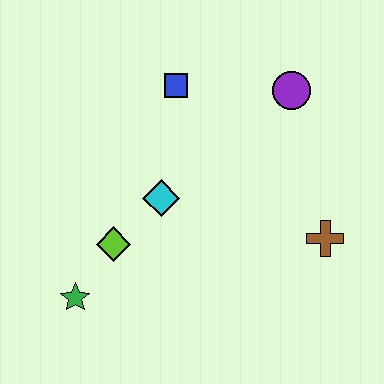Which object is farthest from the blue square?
The green star is farthest from the blue square.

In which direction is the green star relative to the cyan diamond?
The green star is below the cyan diamond.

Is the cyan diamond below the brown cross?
No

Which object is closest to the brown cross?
The purple circle is closest to the brown cross.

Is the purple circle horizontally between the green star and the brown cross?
Yes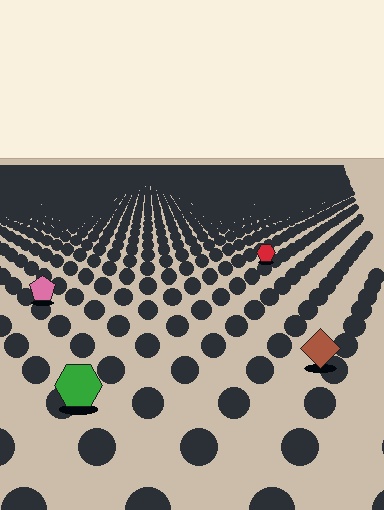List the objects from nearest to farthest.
From nearest to farthest: the green hexagon, the brown diamond, the pink pentagon, the red hexagon.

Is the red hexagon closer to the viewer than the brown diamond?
No. The brown diamond is closer — you can tell from the texture gradient: the ground texture is coarser near it.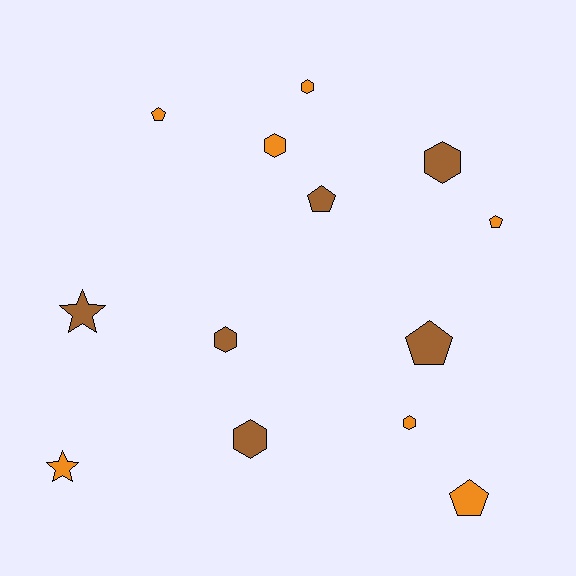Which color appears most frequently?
Orange, with 7 objects.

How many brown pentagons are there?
There are 2 brown pentagons.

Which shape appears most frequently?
Hexagon, with 6 objects.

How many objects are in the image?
There are 13 objects.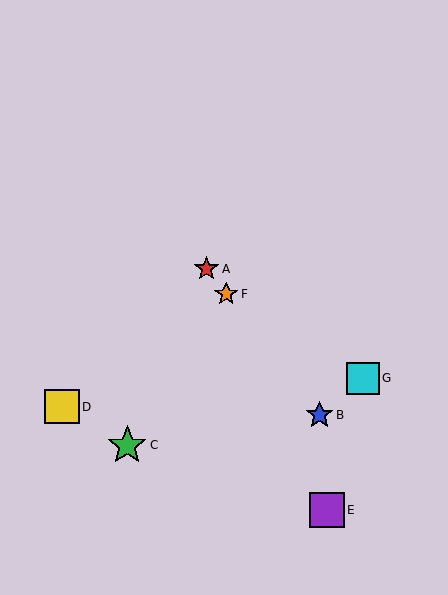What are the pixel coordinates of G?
Object G is at (363, 378).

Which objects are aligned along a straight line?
Objects A, B, F are aligned along a straight line.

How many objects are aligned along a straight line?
3 objects (A, B, F) are aligned along a straight line.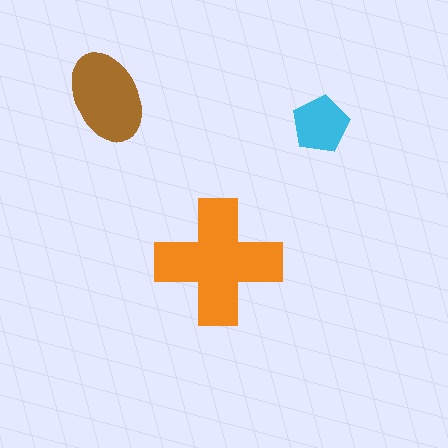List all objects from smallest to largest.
The cyan pentagon, the brown ellipse, the orange cross.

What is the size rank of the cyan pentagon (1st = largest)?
3rd.